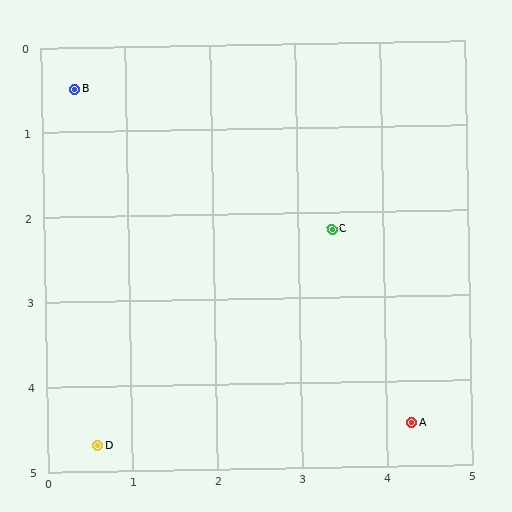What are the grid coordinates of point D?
Point D is at approximately (0.6, 4.7).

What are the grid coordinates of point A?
Point A is at approximately (4.3, 4.5).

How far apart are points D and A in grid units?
Points D and A are about 3.7 grid units apart.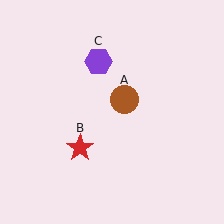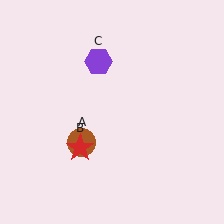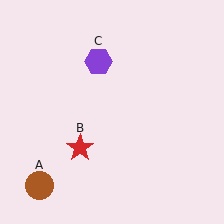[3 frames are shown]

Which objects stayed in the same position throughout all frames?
Red star (object B) and purple hexagon (object C) remained stationary.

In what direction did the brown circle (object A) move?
The brown circle (object A) moved down and to the left.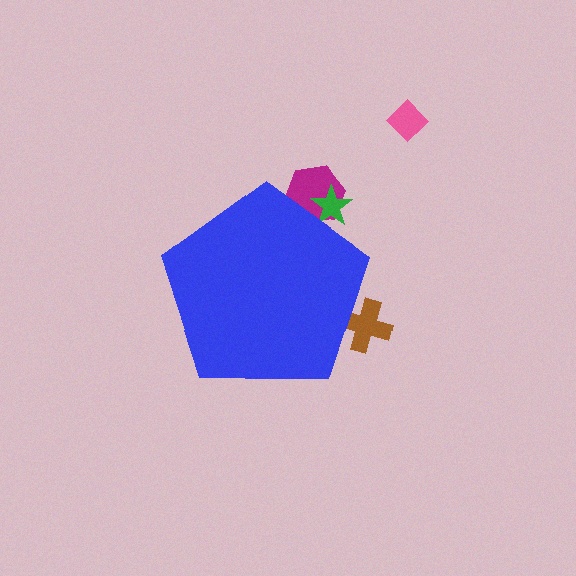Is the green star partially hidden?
Yes, the green star is partially hidden behind the blue pentagon.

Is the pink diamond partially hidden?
No, the pink diamond is fully visible.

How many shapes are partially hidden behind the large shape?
3 shapes are partially hidden.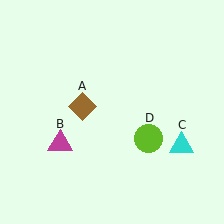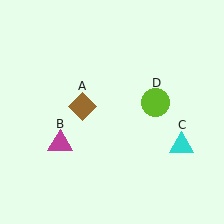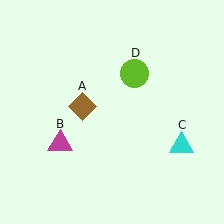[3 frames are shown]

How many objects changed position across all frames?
1 object changed position: lime circle (object D).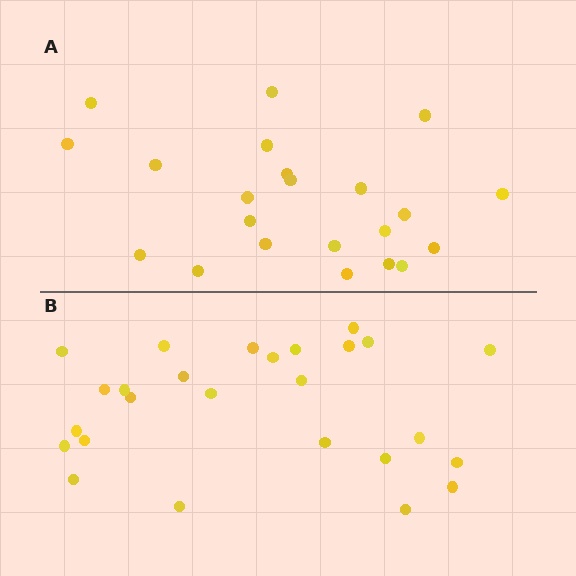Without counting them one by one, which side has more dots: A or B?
Region B (the bottom region) has more dots.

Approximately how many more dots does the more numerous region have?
Region B has about 4 more dots than region A.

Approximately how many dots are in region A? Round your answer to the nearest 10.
About 20 dots. (The exact count is 22, which rounds to 20.)